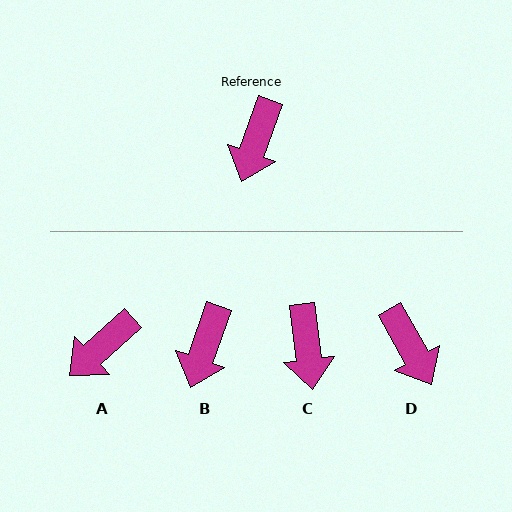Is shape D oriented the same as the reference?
No, it is off by about 49 degrees.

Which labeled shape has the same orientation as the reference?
B.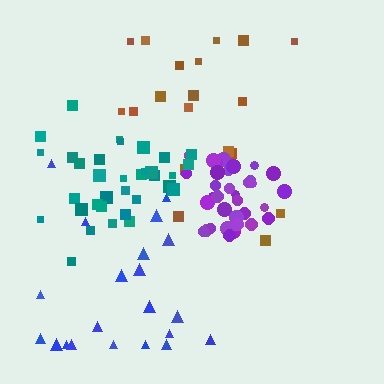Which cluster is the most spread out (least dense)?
Brown.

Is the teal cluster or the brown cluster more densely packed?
Teal.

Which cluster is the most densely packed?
Purple.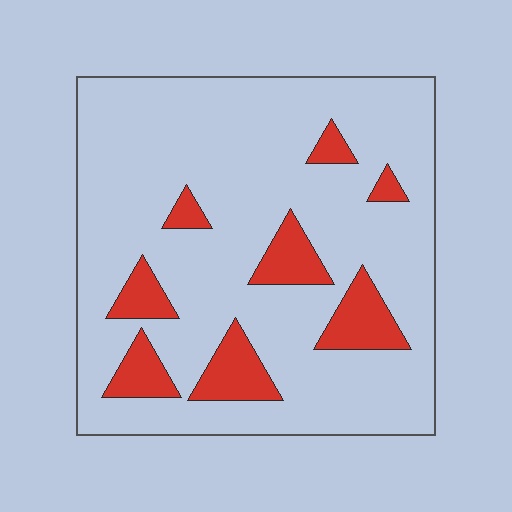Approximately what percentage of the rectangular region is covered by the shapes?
Approximately 15%.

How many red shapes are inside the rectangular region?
8.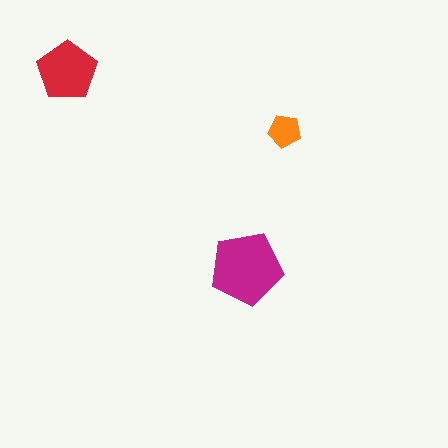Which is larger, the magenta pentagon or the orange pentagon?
The magenta one.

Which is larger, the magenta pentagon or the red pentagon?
The magenta one.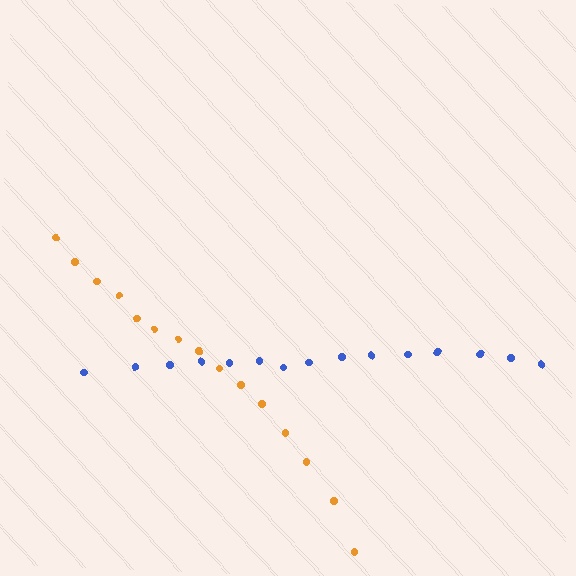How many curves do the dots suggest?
There are 2 distinct paths.